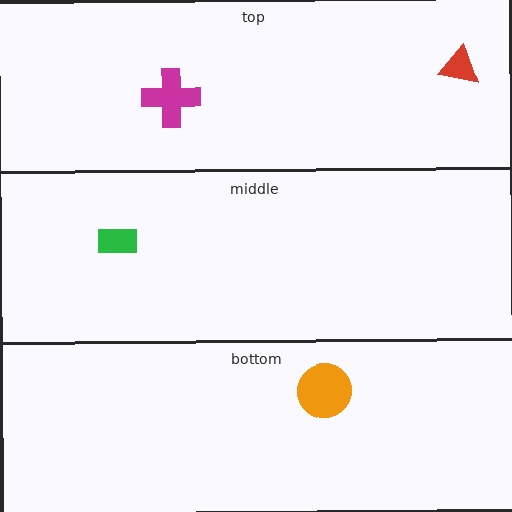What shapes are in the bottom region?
The orange circle.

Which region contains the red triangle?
The top region.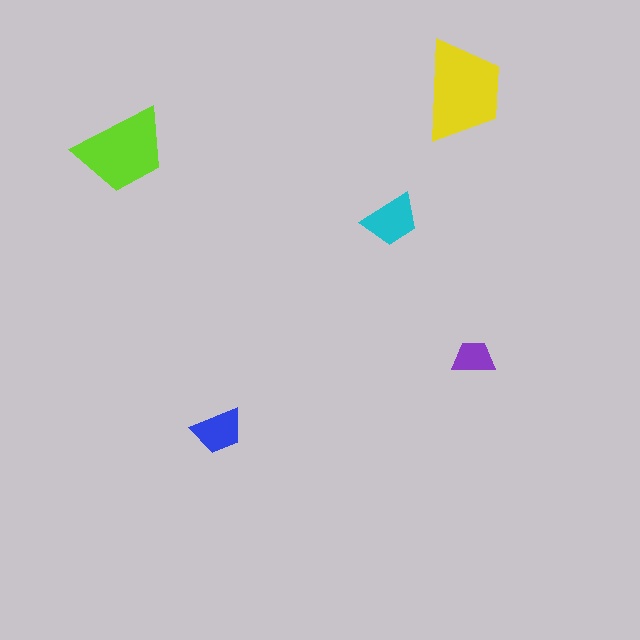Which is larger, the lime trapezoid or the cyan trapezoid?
The lime one.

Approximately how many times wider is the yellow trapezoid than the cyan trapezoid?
About 2 times wider.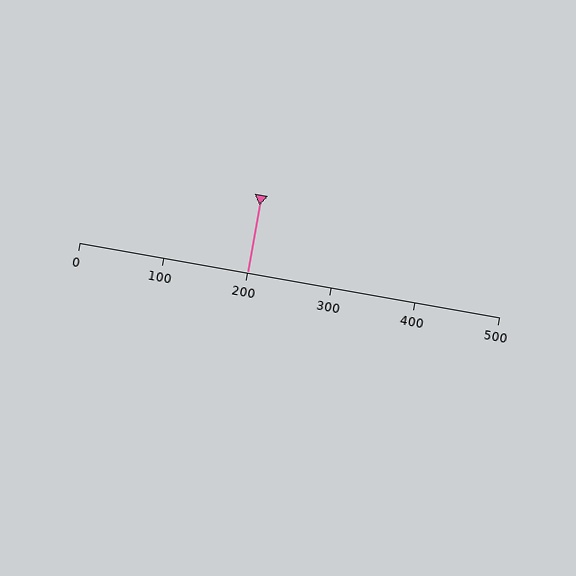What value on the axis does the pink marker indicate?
The marker indicates approximately 200.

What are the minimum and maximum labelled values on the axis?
The axis runs from 0 to 500.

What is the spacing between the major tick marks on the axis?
The major ticks are spaced 100 apart.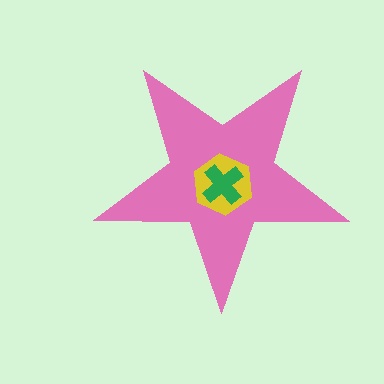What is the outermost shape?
The pink star.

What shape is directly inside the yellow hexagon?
The green cross.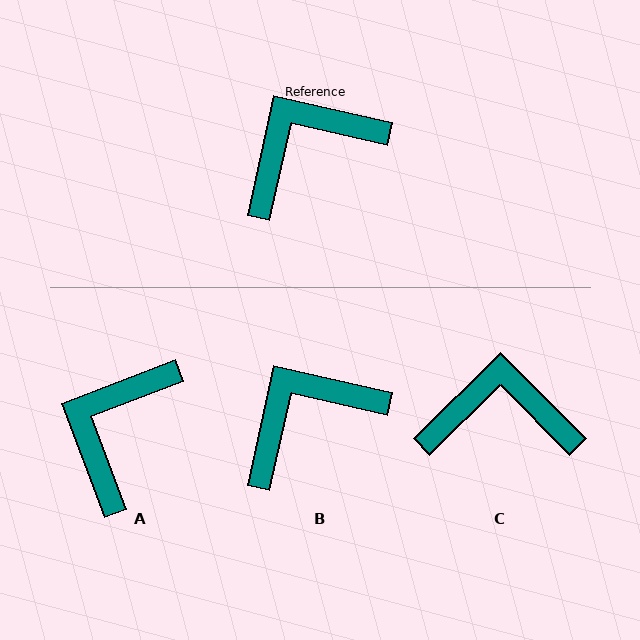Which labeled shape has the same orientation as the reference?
B.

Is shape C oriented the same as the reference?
No, it is off by about 33 degrees.